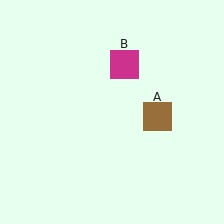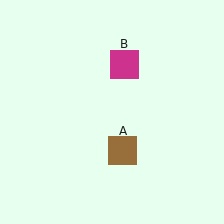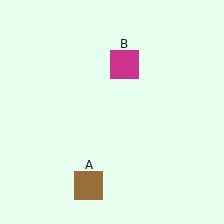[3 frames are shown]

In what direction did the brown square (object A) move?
The brown square (object A) moved down and to the left.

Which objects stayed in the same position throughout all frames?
Magenta square (object B) remained stationary.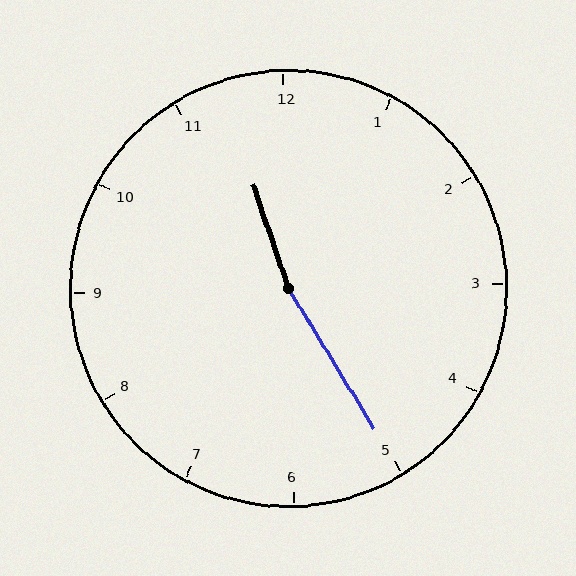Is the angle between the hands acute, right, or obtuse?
It is obtuse.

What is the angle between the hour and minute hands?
Approximately 168 degrees.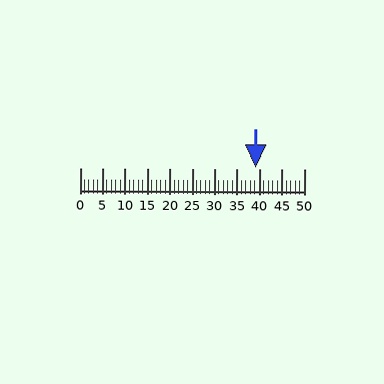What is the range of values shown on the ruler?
The ruler shows values from 0 to 50.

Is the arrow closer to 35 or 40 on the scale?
The arrow is closer to 40.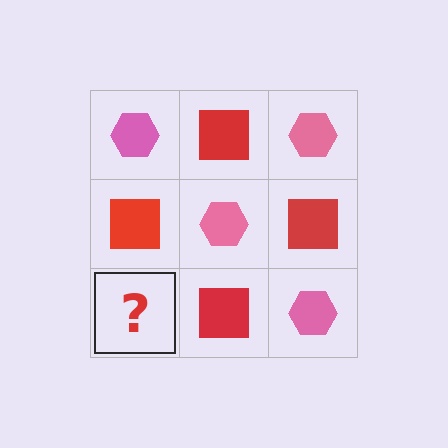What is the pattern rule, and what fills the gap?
The rule is that it alternates pink hexagon and red square in a checkerboard pattern. The gap should be filled with a pink hexagon.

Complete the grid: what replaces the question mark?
The question mark should be replaced with a pink hexagon.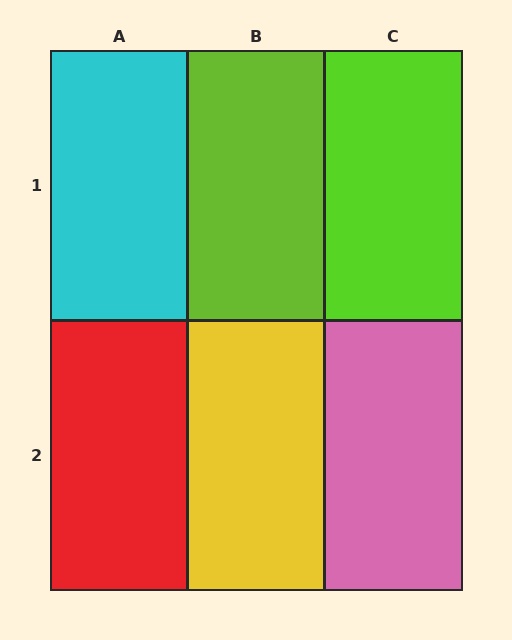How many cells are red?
1 cell is red.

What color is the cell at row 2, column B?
Yellow.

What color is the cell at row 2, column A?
Red.